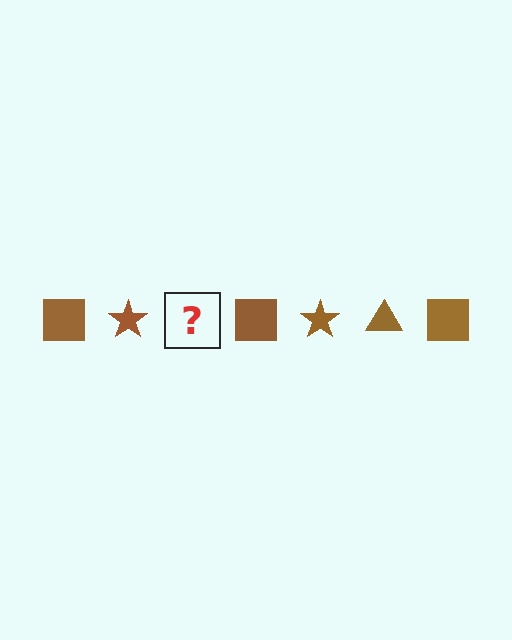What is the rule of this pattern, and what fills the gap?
The rule is that the pattern cycles through square, star, triangle shapes in brown. The gap should be filled with a brown triangle.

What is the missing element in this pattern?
The missing element is a brown triangle.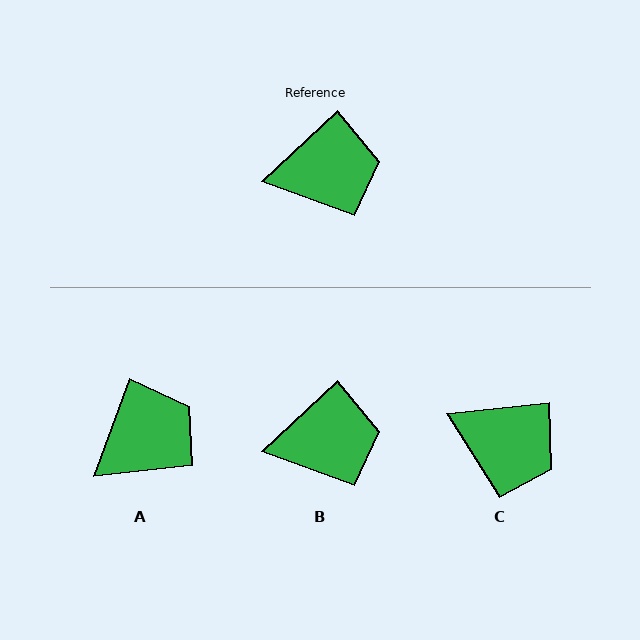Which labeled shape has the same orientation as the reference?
B.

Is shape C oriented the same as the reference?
No, it is off by about 37 degrees.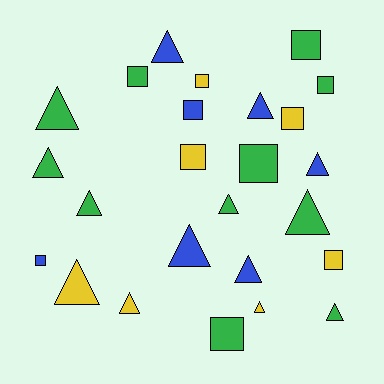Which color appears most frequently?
Green, with 11 objects.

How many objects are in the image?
There are 25 objects.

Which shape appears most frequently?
Triangle, with 14 objects.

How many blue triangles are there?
There are 5 blue triangles.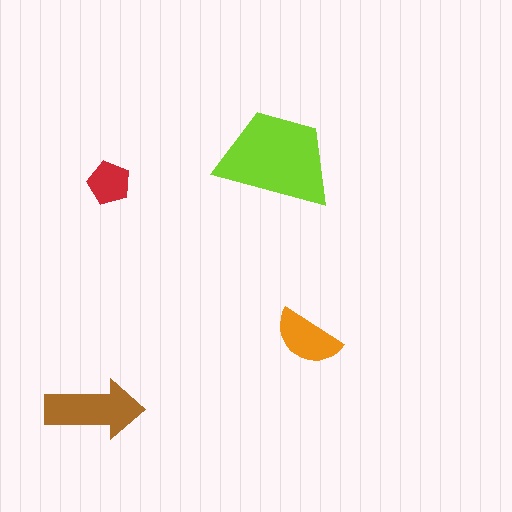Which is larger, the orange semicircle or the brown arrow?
The brown arrow.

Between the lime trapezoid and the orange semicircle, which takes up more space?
The lime trapezoid.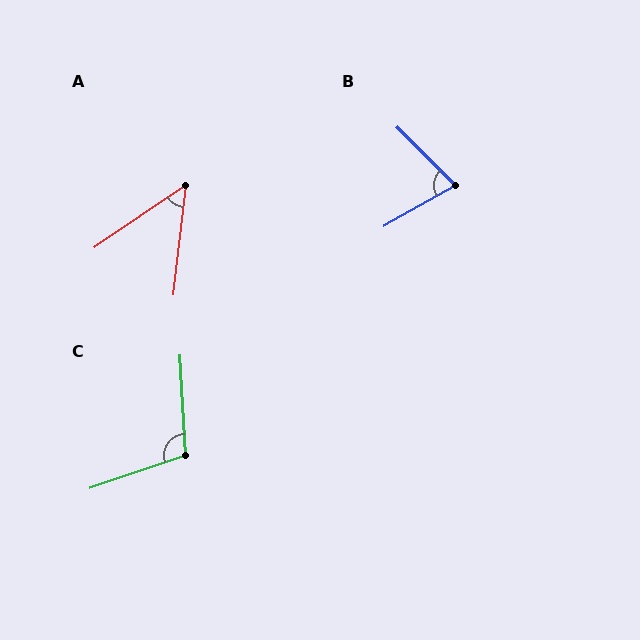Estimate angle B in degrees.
Approximately 74 degrees.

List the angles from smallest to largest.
A (49°), B (74°), C (106°).